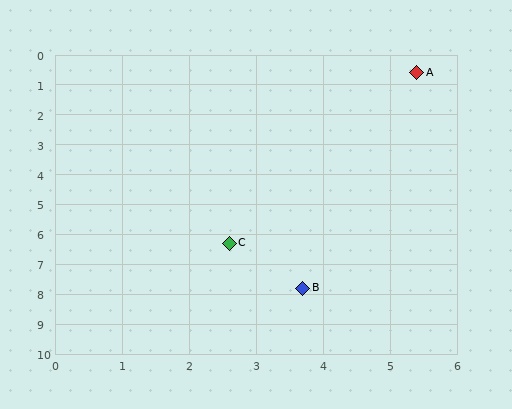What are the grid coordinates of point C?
Point C is at approximately (2.6, 6.3).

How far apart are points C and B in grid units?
Points C and B are about 1.9 grid units apart.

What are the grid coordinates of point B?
Point B is at approximately (3.7, 7.8).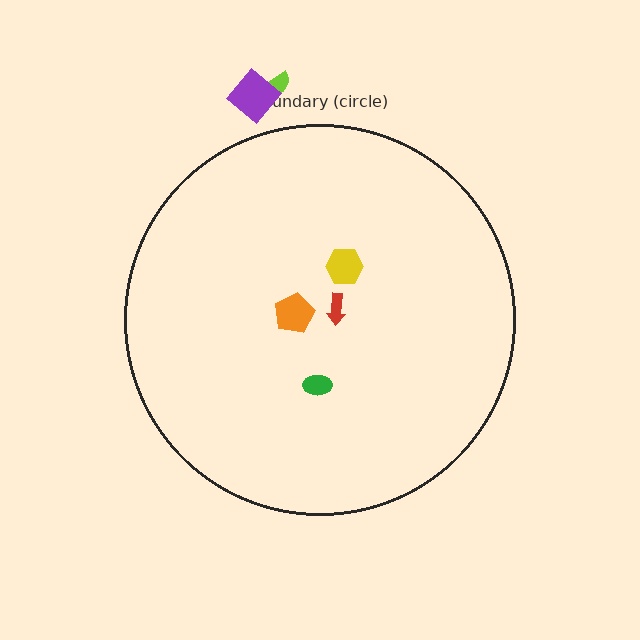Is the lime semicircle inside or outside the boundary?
Outside.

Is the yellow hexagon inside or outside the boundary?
Inside.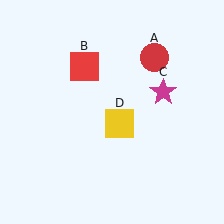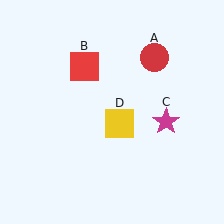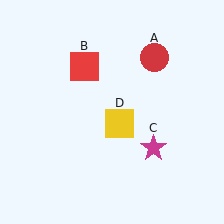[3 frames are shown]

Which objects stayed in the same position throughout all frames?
Red circle (object A) and red square (object B) and yellow square (object D) remained stationary.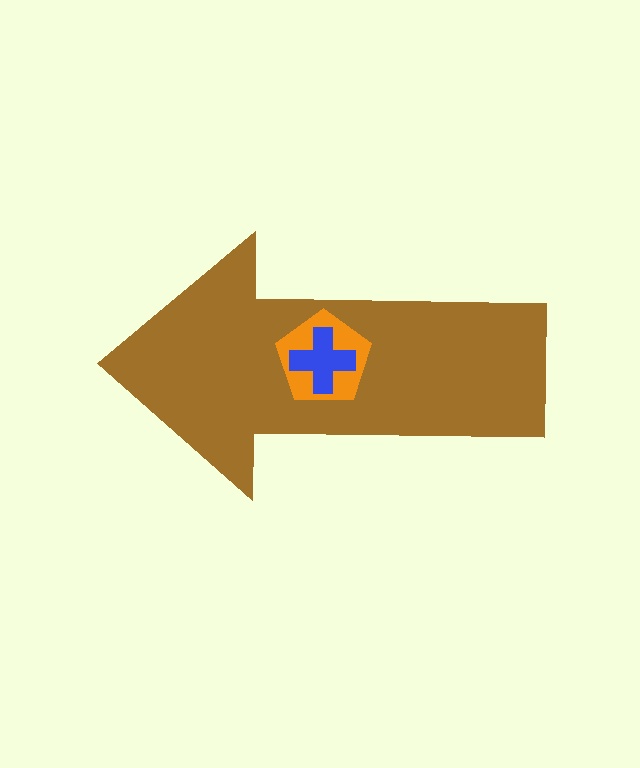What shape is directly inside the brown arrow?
The orange pentagon.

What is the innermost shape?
The blue cross.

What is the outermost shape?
The brown arrow.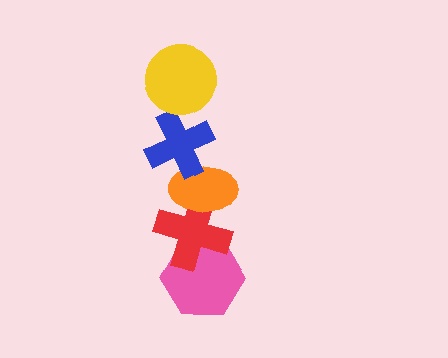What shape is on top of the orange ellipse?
The blue cross is on top of the orange ellipse.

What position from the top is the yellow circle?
The yellow circle is 1st from the top.